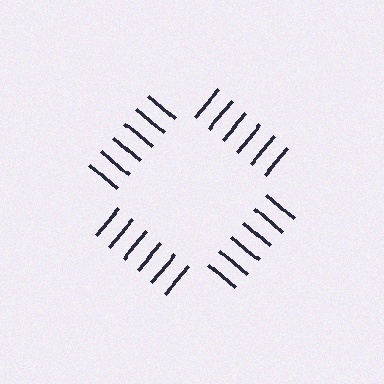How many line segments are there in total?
24 — 6 along each of the 4 edges.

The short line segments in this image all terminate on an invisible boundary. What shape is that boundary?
An illusory square — the line segments terminate on its edges but no continuous stroke is drawn.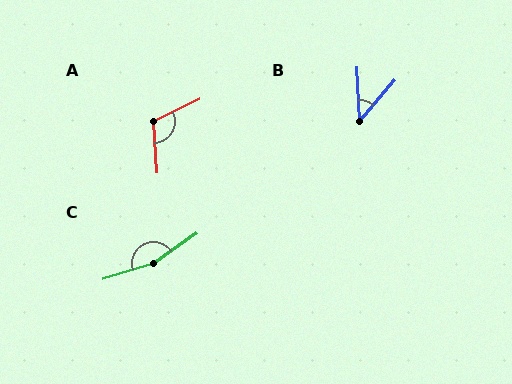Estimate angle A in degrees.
Approximately 112 degrees.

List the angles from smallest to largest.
B (43°), A (112°), C (162°).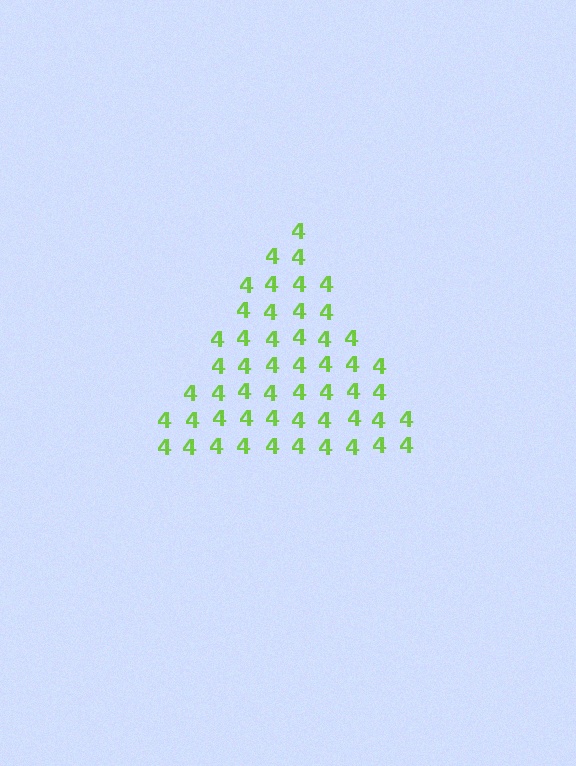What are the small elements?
The small elements are digit 4's.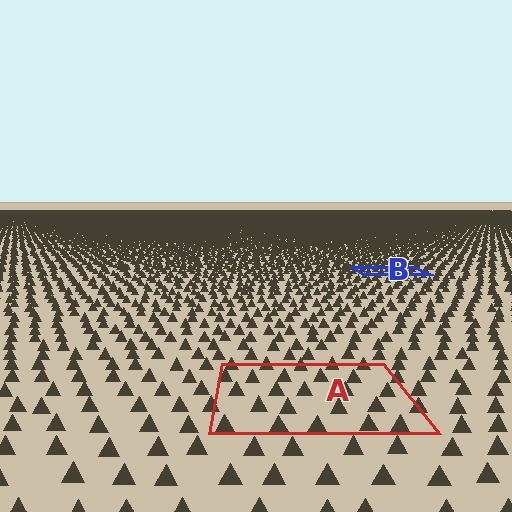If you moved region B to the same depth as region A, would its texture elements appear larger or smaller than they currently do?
They would appear larger. At a closer depth, the same texture elements are projected at a bigger on-screen size.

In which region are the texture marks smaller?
The texture marks are smaller in region B, because it is farther away.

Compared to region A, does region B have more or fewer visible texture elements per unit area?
Region B has more texture elements per unit area — they are packed more densely because it is farther away.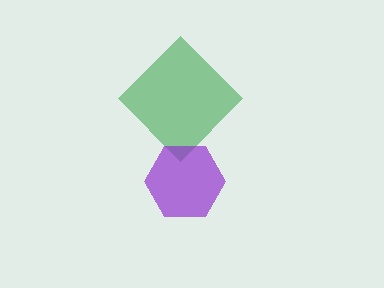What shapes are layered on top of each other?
The layered shapes are: a green diamond, a purple hexagon.